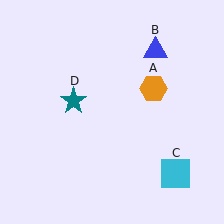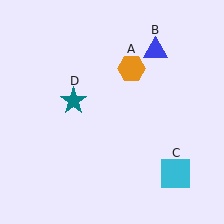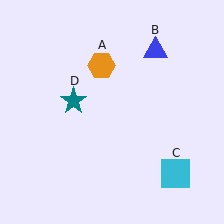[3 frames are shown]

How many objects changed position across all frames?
1 object changed position: orange hexagon (object A).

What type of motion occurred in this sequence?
The orange hexagon (object A) rotated counterclockwise around the center of the scene.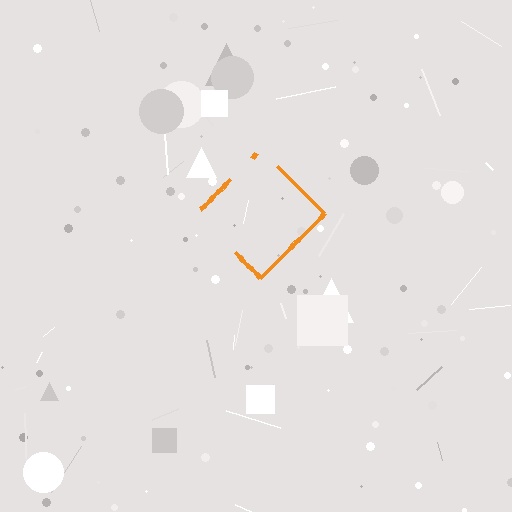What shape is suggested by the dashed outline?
The dashed outline suggests a diamond.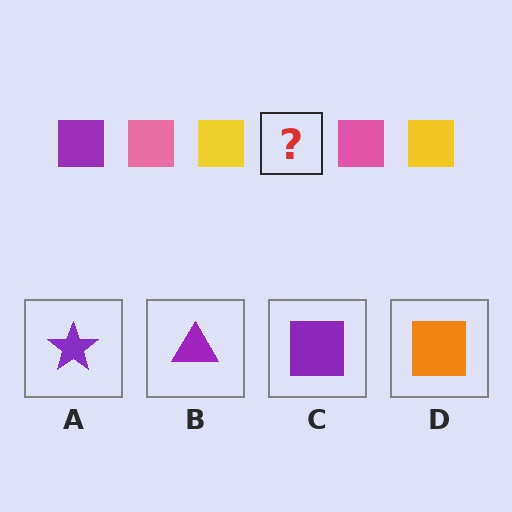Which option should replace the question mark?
Option C.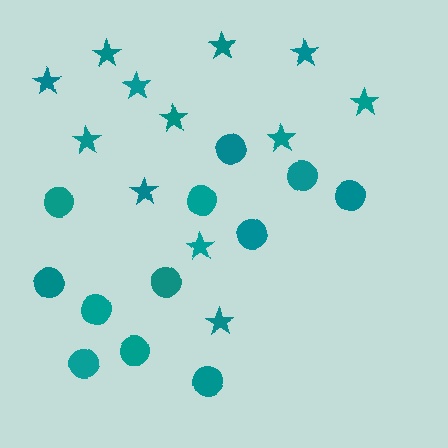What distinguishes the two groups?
There are 2 groups: one group of stars (12) and one group of circles (12).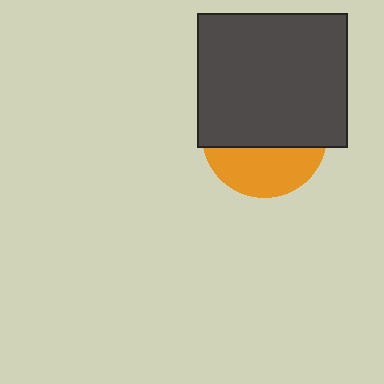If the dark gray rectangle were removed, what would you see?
You would see the complete orange circle.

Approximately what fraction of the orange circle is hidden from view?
Roughly 62% of the orange circle is hidden behind the dark gray rectangle.